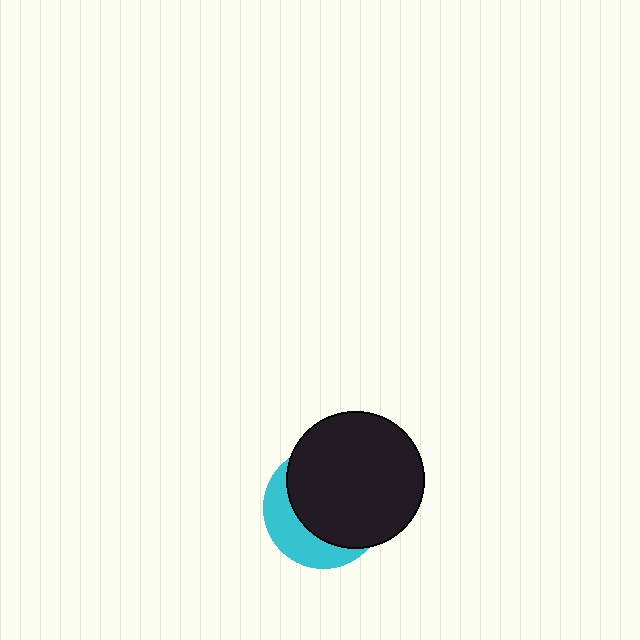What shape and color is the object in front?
The object in front is a black circle.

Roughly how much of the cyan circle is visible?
A small part of it is visible (roughly 33%).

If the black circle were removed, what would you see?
You would see the complete cyan circle.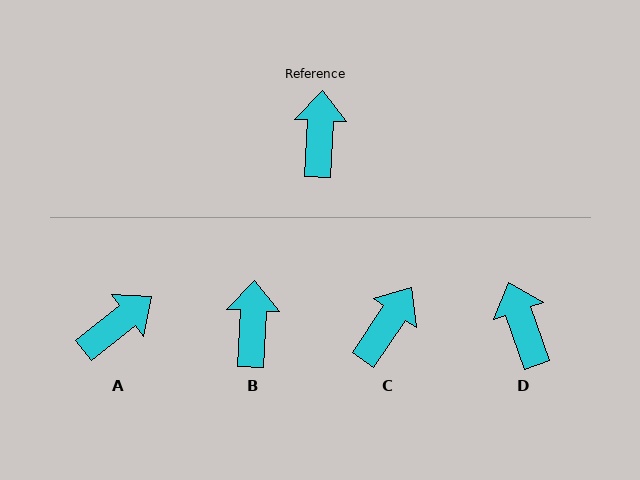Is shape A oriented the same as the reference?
No, it is off by about 49 degrees.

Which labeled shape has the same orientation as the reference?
B.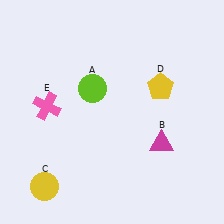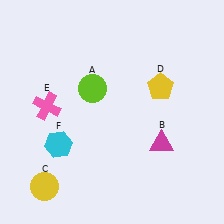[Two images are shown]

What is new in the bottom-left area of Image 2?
A cyan hexagon (F) was added in the bottom-left area of Image 2.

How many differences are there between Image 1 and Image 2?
There is 1 difference between the two images.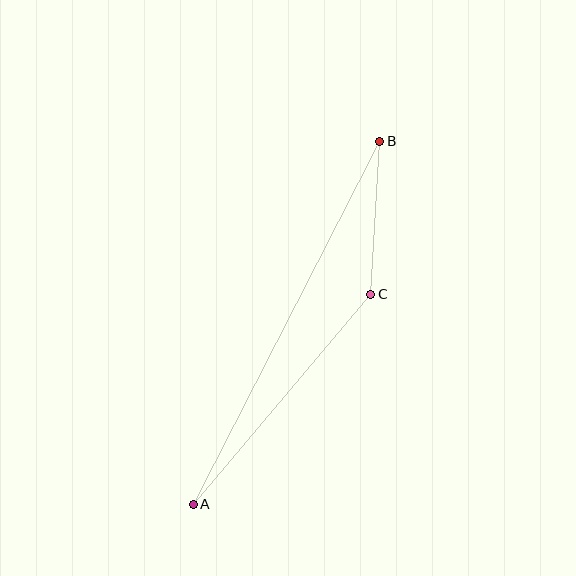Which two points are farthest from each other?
Points A and B are farthest from each other.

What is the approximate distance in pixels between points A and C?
The distance between A and C is approximately 275 pixels.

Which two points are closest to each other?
Points B and C are closest to each other.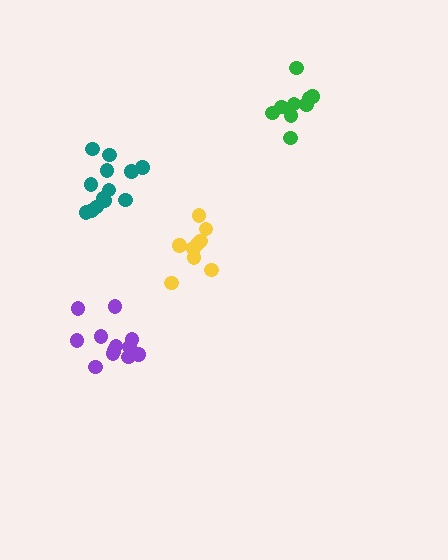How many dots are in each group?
Group 1: 9 dots, Group 2: 13 dots, Group 3: 9 dots, Group 4: 13 dots (44 total).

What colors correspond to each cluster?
The clusters are colored: green, purple, yellow, teal.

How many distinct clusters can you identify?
There are 4 distinct clusters.